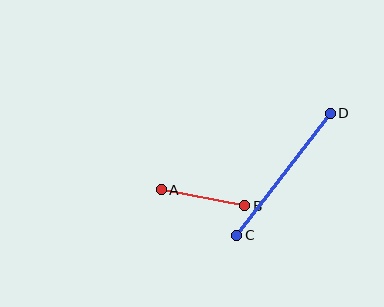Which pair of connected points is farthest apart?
Points C and D are farthest apart.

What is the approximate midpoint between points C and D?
The midpoint is at approximately (283, 174) pixels.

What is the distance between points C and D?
The distance is approximately 154 pixels.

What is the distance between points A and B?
The distance is approximately 85 pixels.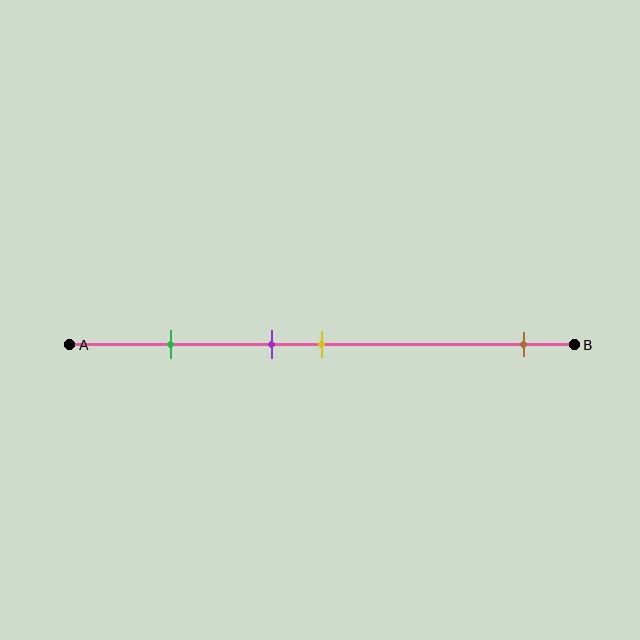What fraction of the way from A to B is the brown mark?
The brown mark is approximately 90% (0.9) of the way from A to B.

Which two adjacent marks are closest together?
The purple and yellow marks are the closest adjacent pair.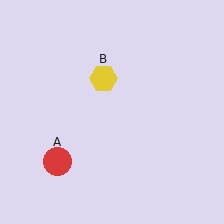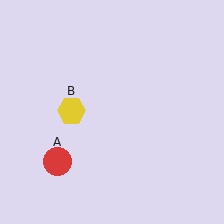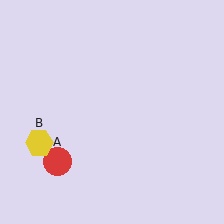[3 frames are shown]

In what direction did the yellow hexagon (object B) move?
The yellow hexagon (object B) moved down and to the left.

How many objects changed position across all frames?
1 object changed position: yellow hexagon (object B).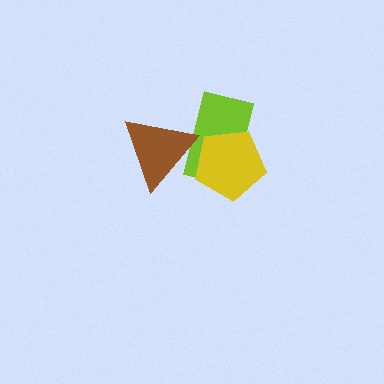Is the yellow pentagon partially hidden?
Yes, it is partially covered by another shape.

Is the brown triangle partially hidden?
No, no other shape covers it.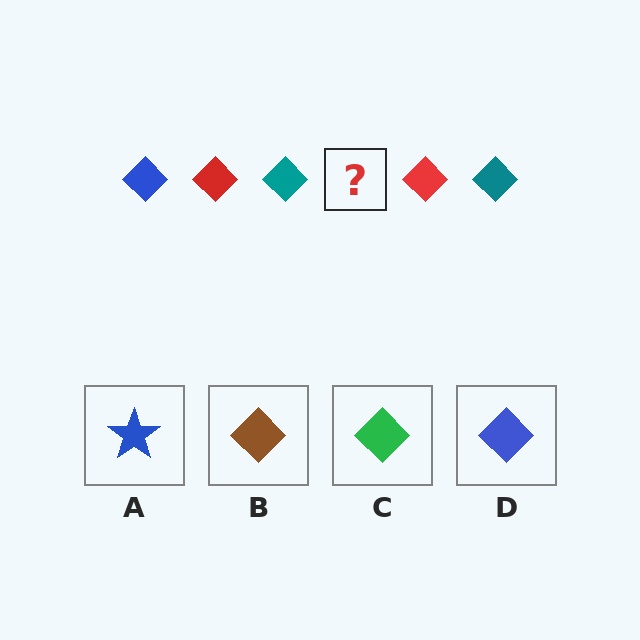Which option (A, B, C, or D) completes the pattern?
D.